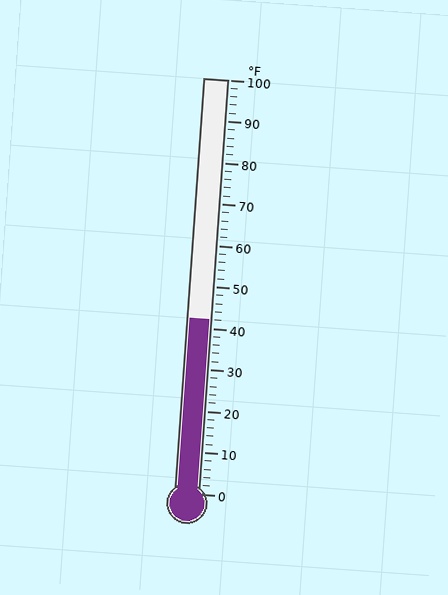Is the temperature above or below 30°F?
The temperature is above 30°F.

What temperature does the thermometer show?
The thermometer shows approximately 42°F.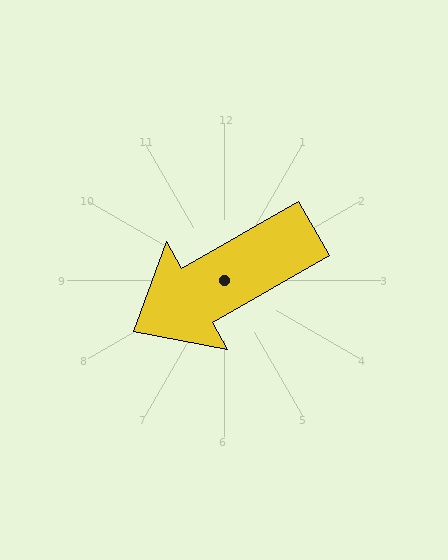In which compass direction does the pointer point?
Southwest.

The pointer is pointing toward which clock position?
Roughly 8 o'clock.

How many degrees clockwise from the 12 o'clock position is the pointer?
Approximately 240 degrees.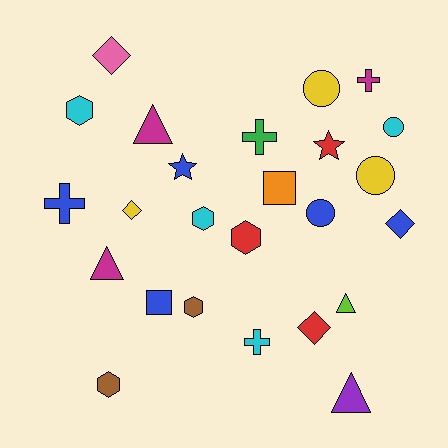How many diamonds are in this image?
There are 4 diamonds.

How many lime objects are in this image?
There is 1 lime object.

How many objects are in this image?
There are 25 objects.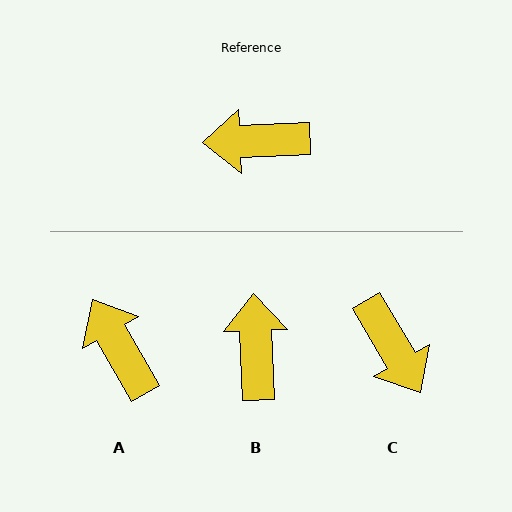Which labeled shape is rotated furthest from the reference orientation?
C, about 119 degrees away.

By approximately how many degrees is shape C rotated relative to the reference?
Approximately 119 degrees counter-clockwise.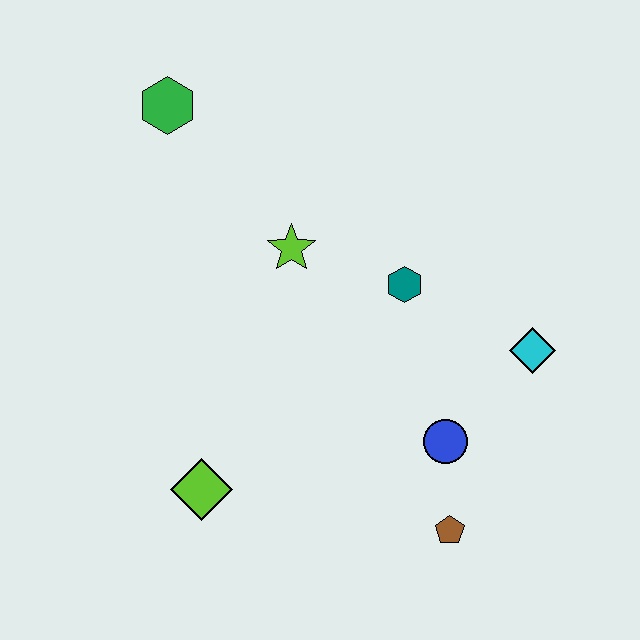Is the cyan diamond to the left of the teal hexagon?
No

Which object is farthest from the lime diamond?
The green hexagon is farthest from the lime diamond.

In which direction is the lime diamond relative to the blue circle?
The lime diamond is to the left of the blue circle.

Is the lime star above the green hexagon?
No